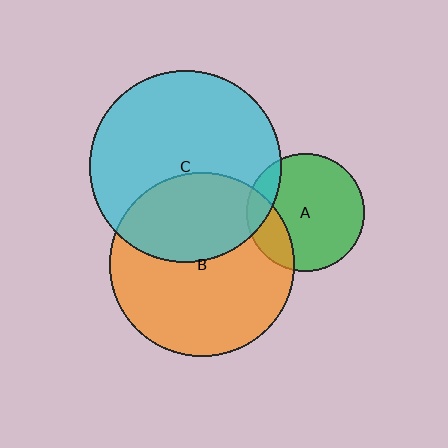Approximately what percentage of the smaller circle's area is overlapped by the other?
Approximately 15%.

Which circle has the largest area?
Circle C (cyan).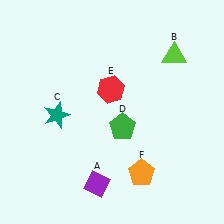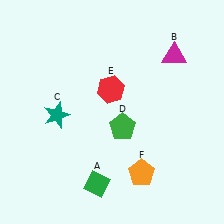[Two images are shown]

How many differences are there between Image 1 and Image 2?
There are 2 differences between the two images.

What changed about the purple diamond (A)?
In Image 1, A is purple. In Image 2, it changed to green.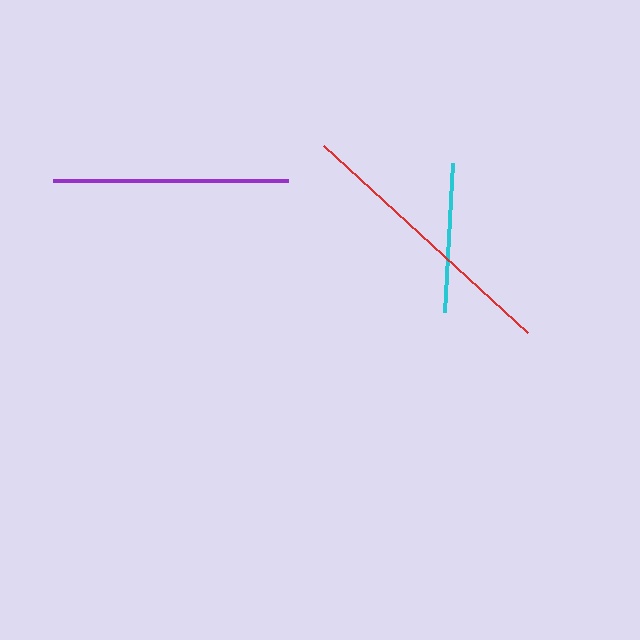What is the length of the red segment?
The red segment is approximately 276 pixels long.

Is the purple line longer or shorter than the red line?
The red line is longer than the purple line.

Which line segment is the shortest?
The cyan line is the shortest at approximately 149 pixels.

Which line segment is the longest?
The red line is the longest at approximately 276 pixels.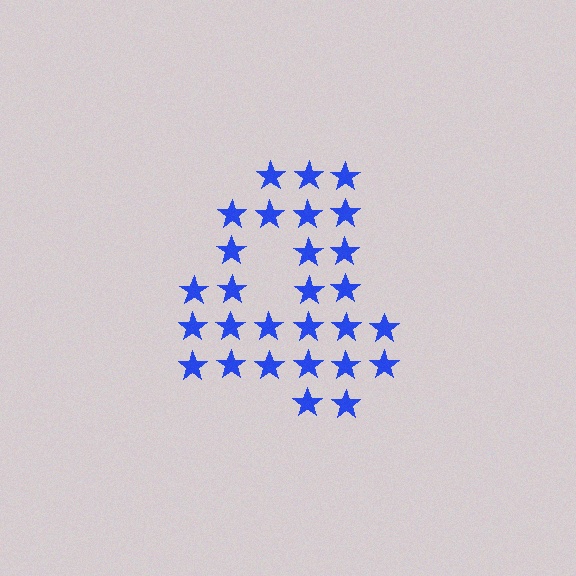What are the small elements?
The small elements are stars.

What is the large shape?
The large shape is the digit 4.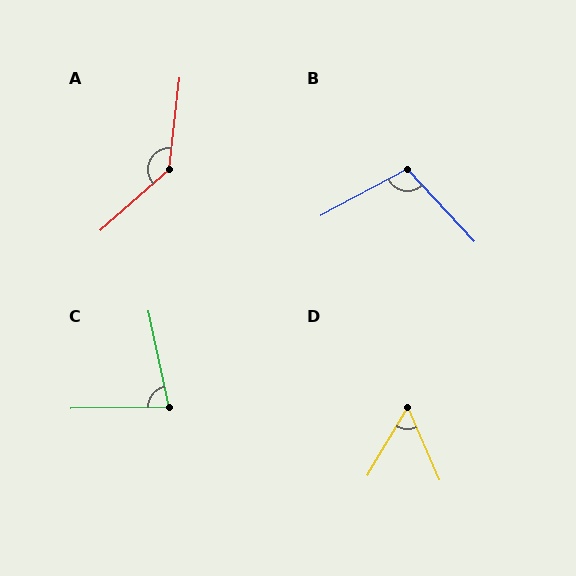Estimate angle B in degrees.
Approximately 105 degrees.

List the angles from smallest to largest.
D (54°), C (79°), B (105°), A (138°).